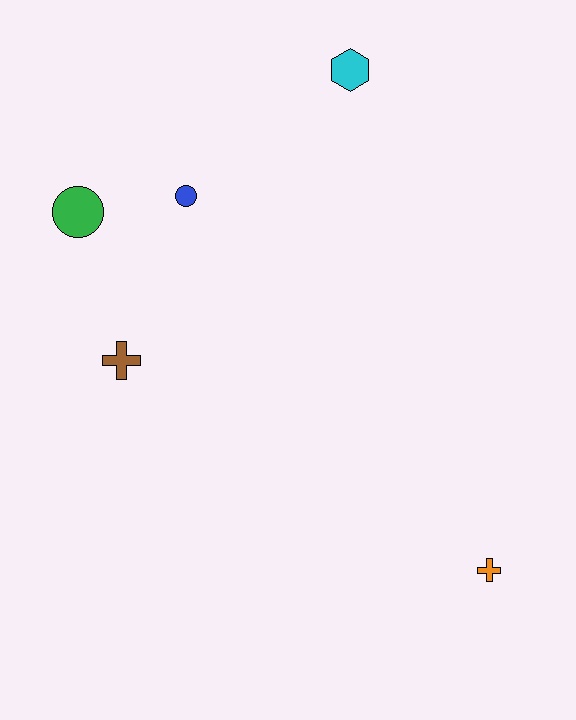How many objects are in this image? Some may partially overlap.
There are 5 objects.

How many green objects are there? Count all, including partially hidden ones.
There is 1 green object.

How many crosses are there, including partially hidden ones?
There are 2 crosses.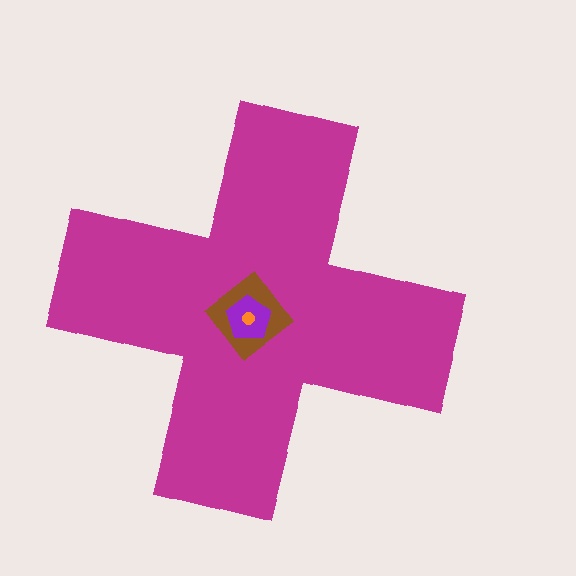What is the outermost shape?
The magenta cross.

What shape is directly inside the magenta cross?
The brown diamond.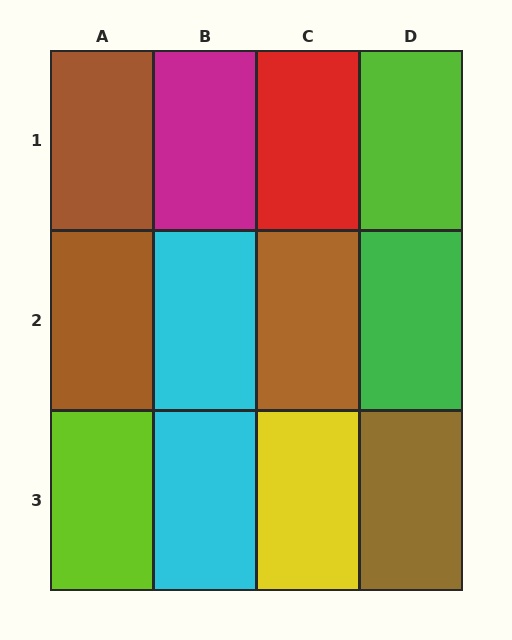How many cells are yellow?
1 cell is yellow.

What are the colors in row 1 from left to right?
Brown, magenta, red, lime.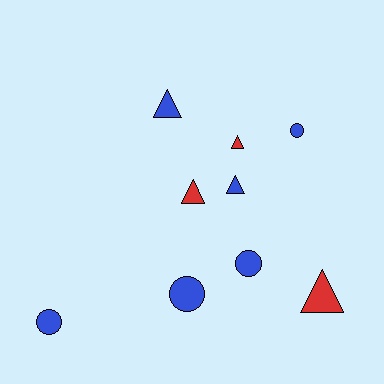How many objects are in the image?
There are 9 objects.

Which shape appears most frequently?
Triangle, with 5 objects.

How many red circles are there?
There are no red circles.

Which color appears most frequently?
Blue, with 6 objects.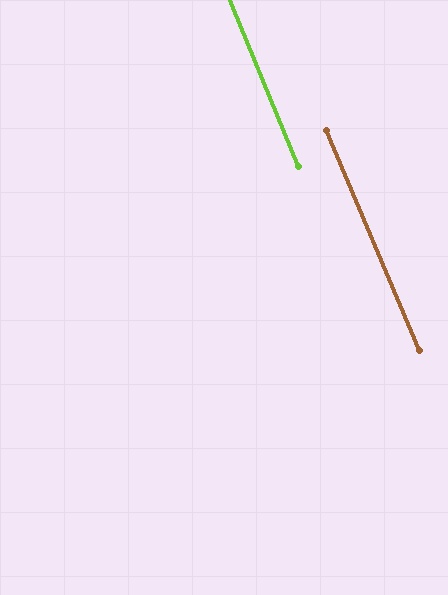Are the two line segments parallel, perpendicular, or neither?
Parallel — their directions differ by only 0.5°.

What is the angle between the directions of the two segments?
Approximately 1 degree.